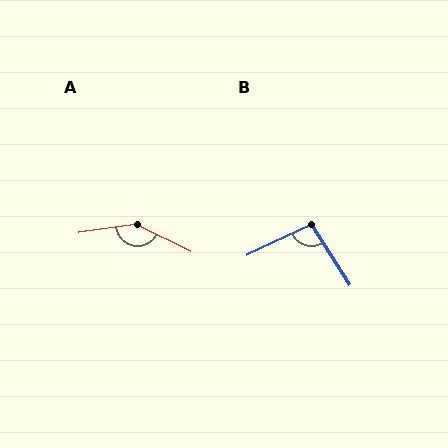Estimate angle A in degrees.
Approximately 146 degrees.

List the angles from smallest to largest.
B (97°), A (146°).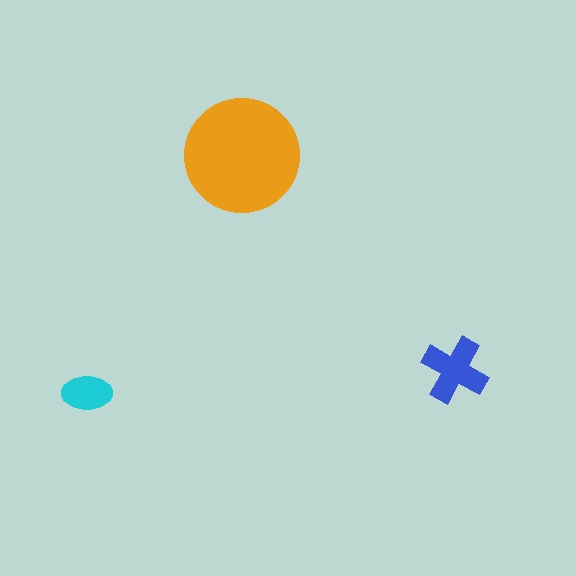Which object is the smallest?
The cyan ellipse.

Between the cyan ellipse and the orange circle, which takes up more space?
The orange circle.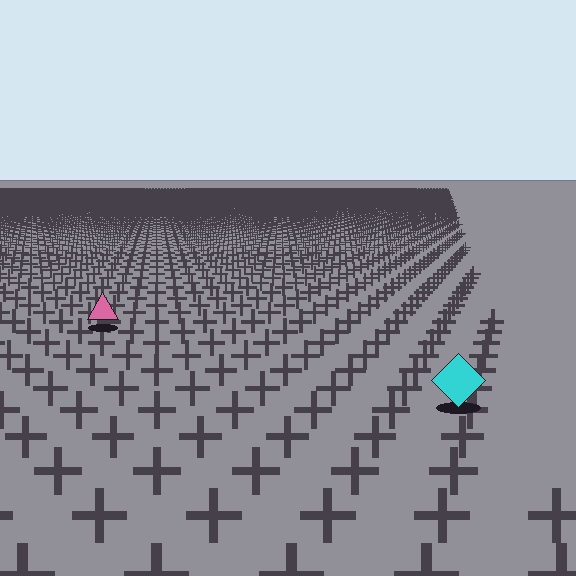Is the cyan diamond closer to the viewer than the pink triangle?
Yes. The cyan diamond is closer — you can tell from the texture gradient: the ground texture is coarser near it.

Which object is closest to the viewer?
The cyan diamond is closest. The texture marks near it are larger and more spread out.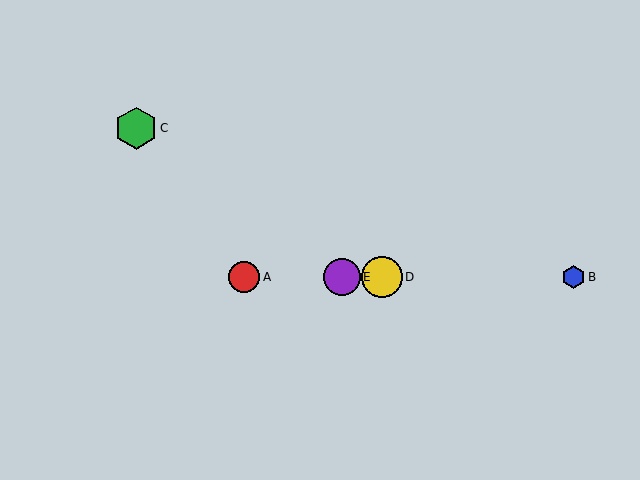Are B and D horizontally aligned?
Yes, both are at y≈277.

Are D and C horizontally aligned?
No, D is at y≈277 and C is at y≈128.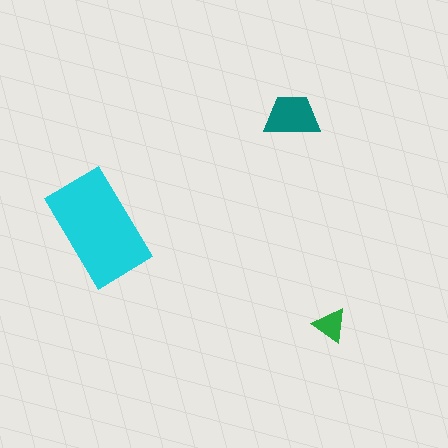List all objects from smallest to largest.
The green triangle, the teal trapezoid, the cyan rectangle.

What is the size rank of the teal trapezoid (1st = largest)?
2nd.